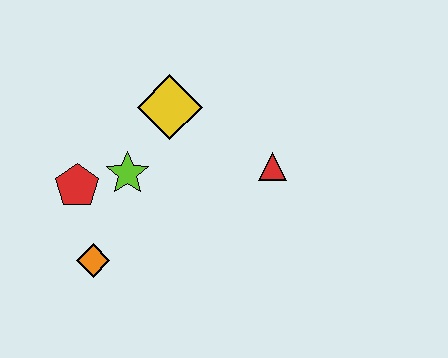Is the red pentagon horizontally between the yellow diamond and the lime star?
No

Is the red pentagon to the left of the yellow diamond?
Yes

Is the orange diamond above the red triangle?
No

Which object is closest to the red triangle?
The yellow diamond is closest to the red triangle.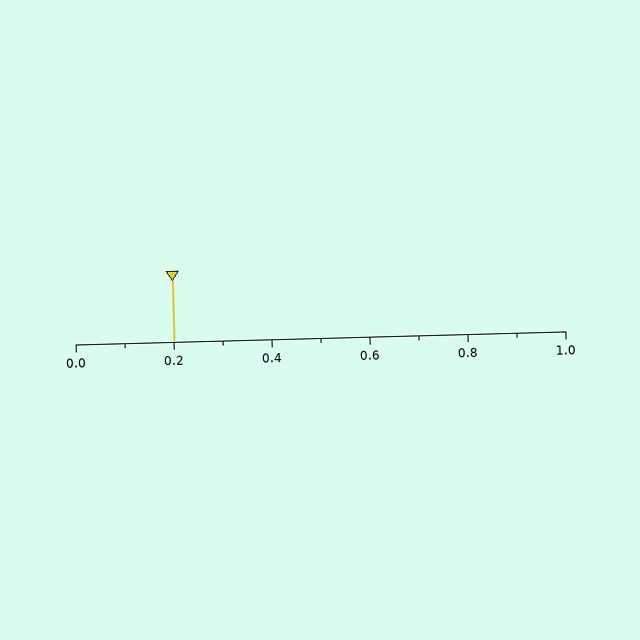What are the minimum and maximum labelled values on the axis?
The axis runs from 0.0 to 1.0.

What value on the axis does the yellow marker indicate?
The marker indicates approximately 0.2.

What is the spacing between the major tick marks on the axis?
The major ticks are spaced 0.2 apart.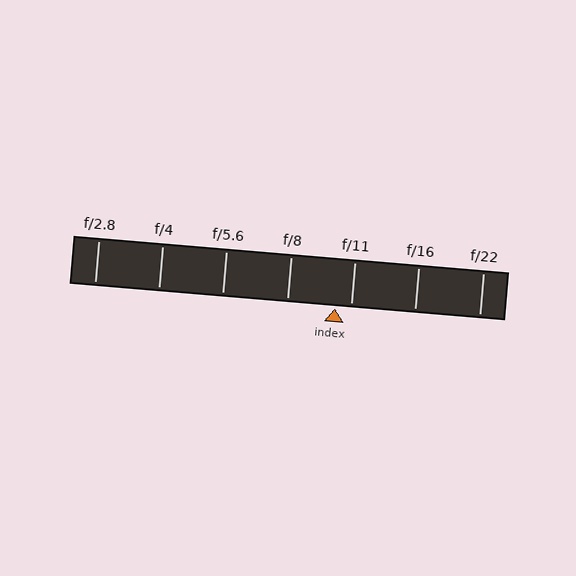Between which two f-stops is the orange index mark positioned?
The index mark is between f/8 and f/11.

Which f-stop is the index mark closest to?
The index mark is closest to f/11.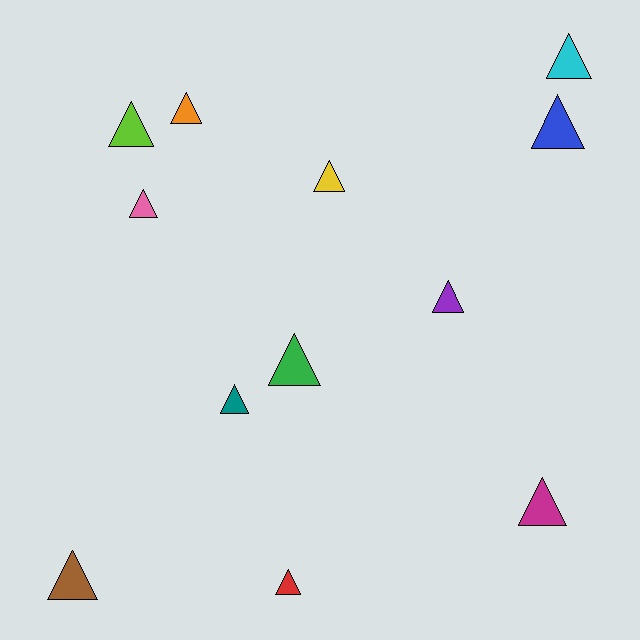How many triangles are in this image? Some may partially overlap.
There are 12 triangles.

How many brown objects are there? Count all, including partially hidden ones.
There is 1 brown object.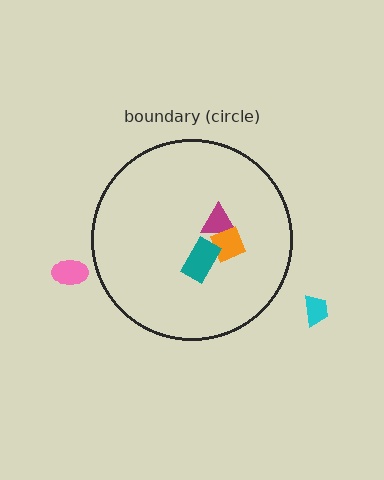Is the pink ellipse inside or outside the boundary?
Outside.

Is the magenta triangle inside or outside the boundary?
Inside.